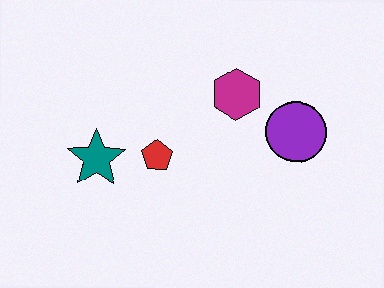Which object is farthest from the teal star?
The purple circle is farthest from the teal star.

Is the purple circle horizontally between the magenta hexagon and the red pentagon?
No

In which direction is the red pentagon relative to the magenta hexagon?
The red pentagon is to the left of the magenta hexagon.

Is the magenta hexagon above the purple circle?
Yes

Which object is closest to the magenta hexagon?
The purple circle is closest to the magenta hexagon.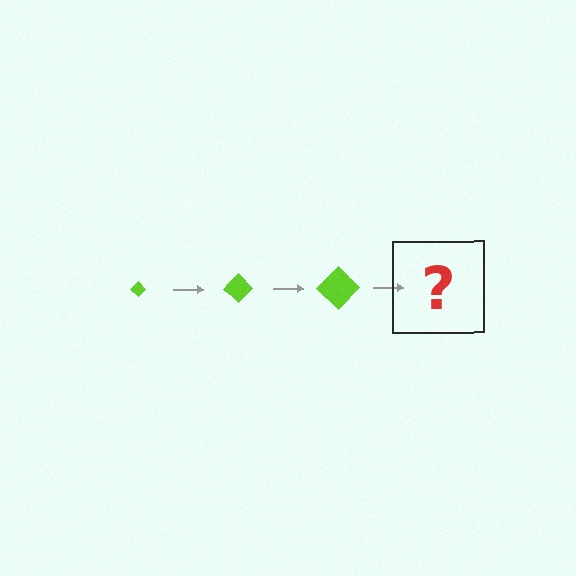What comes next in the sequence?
The next element should be a lime diamond, larger than the previous one.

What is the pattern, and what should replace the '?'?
The pattern is that the diamond gets progressively larger each step. The '?' should be a lime diamond, larger than the previous one.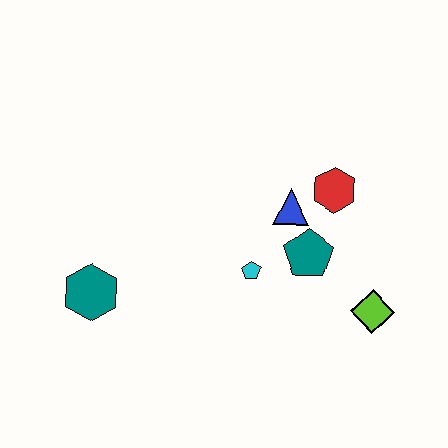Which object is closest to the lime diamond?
The teal pentagon is closest to the lime diamond.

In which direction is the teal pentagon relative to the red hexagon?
The teal pentagon is below the red hexagon.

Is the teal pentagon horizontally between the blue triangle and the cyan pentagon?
No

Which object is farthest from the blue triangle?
The teal hexagon is farthest from the blue triangle.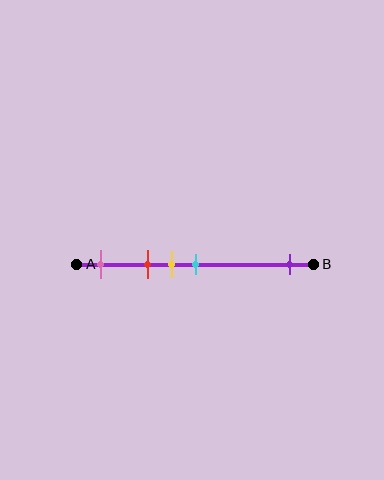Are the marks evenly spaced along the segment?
No, the marks are not evenly spaced.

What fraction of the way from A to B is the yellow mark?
The yellow mark is approximately 40% (0.4) of the way from A to B.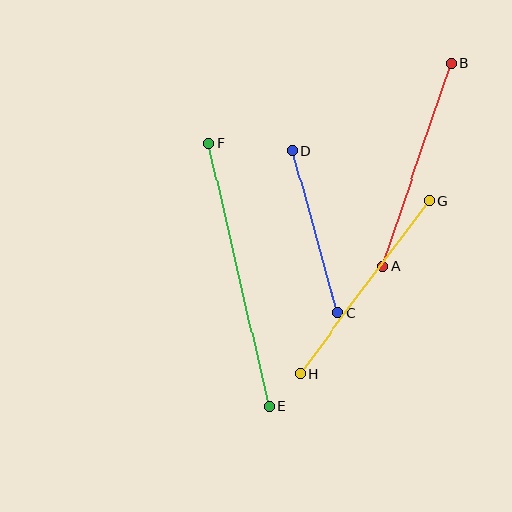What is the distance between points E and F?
The distance is approximately 269 pixels.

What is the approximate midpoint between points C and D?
The midpoint is at approximately (315, 232) pixels.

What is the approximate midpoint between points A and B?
The midpoint is at approximately (417, 165) pixels.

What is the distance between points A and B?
The distance is approximately 215 pixels.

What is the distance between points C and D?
The distance is approximately 169 pixels.